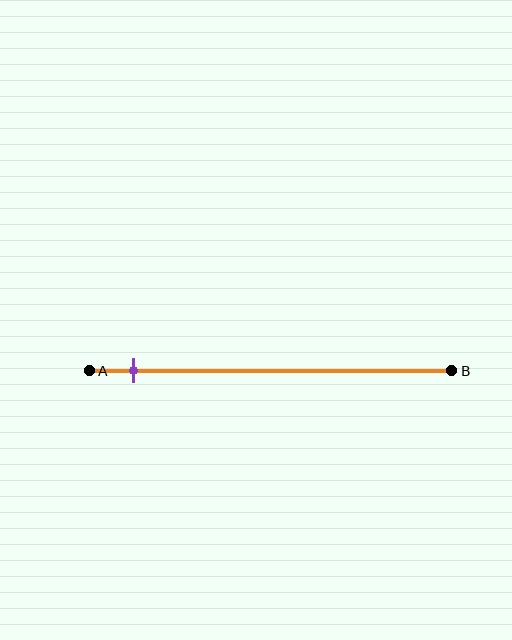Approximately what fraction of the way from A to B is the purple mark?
The purple mark is approximately 10% of the way from A to B.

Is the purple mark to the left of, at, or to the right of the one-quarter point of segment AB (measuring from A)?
The purple mark is to the left of the one-quarter point of segment AB.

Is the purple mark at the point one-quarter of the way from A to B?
No, the mark is at about 10% from A, not at the 25% one-quarter point.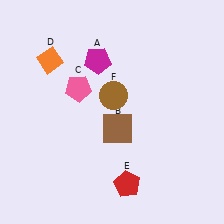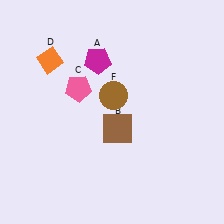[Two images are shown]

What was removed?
The red pentagon (E) was removed in Image 2.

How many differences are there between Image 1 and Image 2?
There is 1 difference between the two images.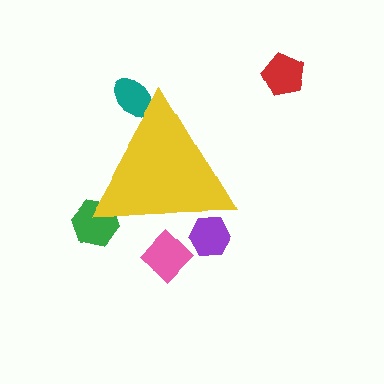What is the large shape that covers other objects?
A yellow triangle.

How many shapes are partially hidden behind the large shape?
4 shapes are partially hidden.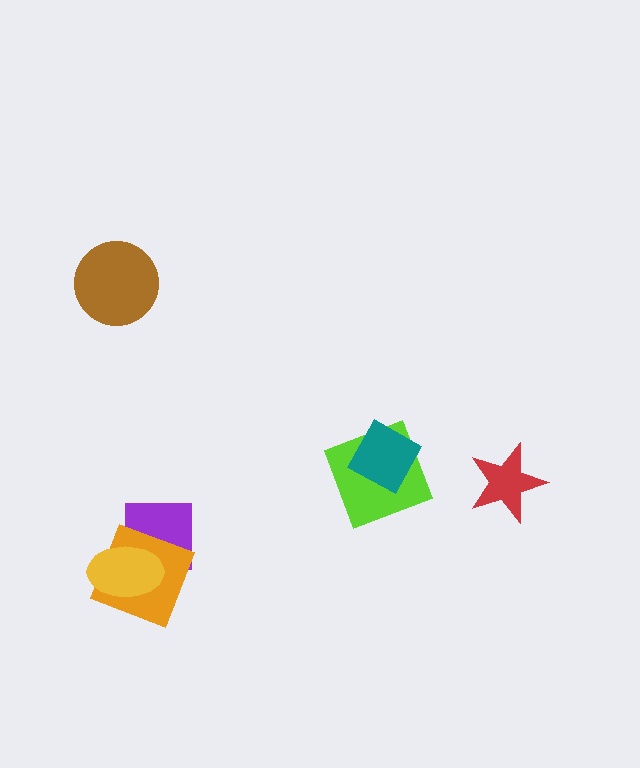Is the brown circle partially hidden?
No, no other shape covers it.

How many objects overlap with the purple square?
2 objects overlap with the purple square.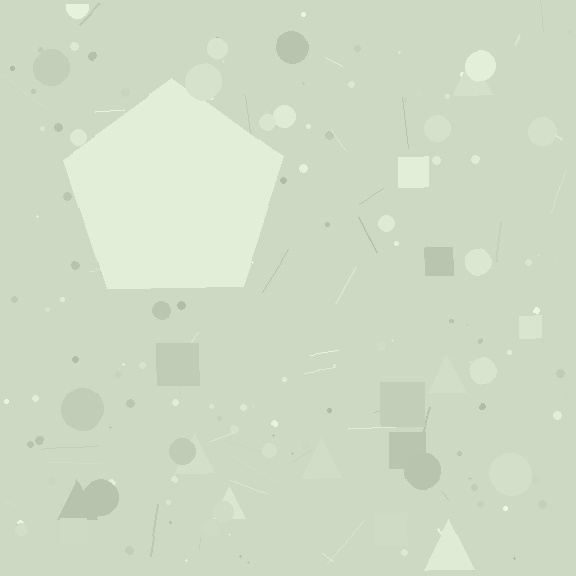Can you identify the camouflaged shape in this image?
The camouflaged shape is a pentagon.